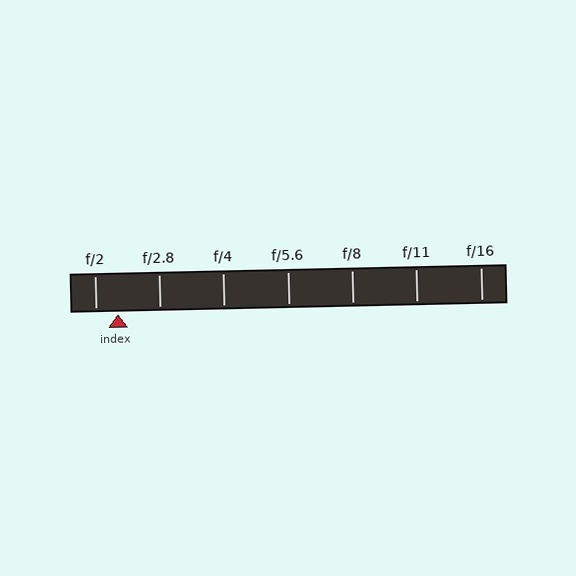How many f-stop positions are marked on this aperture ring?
There are 7 f-stop positions marked.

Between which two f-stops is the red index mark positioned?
The index mark is between f/2 and f/2.8.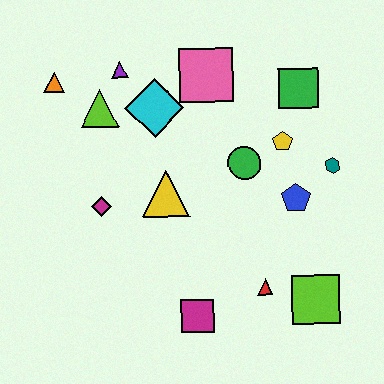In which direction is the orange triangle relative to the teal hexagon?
The orange triangle is to the left of the teal hexagon.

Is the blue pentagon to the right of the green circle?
Yes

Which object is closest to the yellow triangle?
The magenta diamond is closest to the yellow triangle.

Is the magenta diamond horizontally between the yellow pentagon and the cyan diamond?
No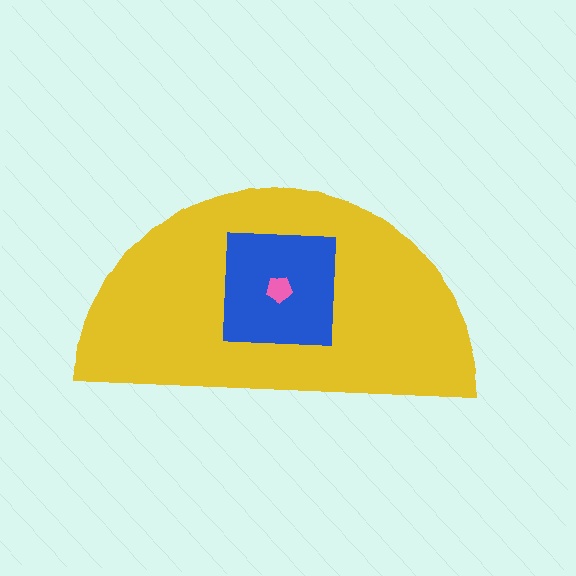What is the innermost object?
The pink pentagon.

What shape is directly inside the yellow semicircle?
The blue square.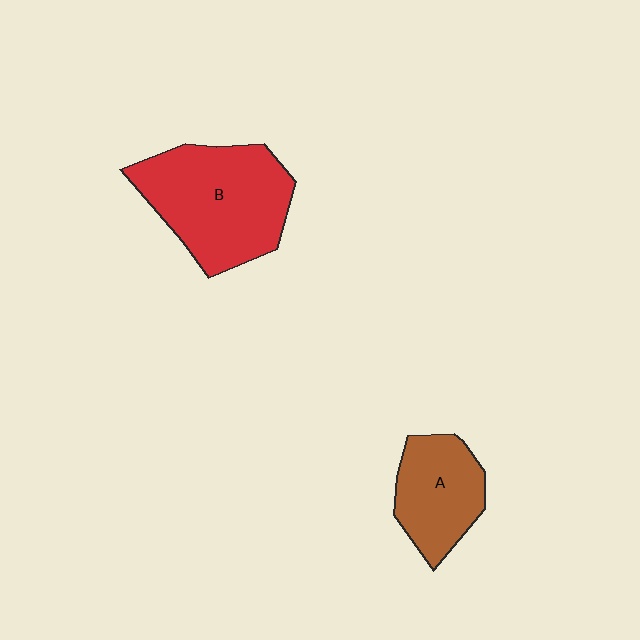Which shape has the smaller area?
Shape A (brown).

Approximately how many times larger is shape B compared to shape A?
Approximately 1.7 times.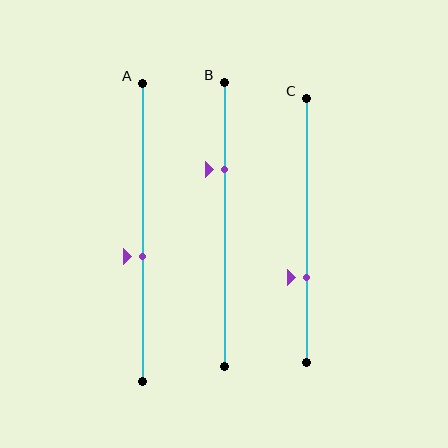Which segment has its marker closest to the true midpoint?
Segment A has its marker closest to the true midpoint.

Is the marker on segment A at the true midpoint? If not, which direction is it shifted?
No, the marker on segment A is shifted downward by about 8% of the segment length.